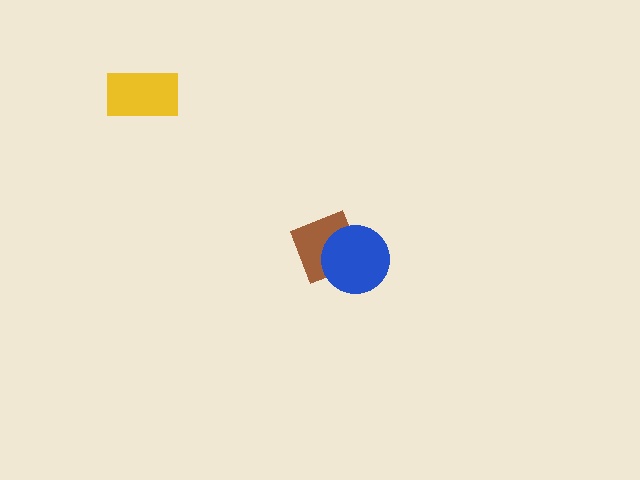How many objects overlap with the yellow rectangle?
0 objects overlap with the yellow rectangle.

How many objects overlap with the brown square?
1 object overlaps with the brown square.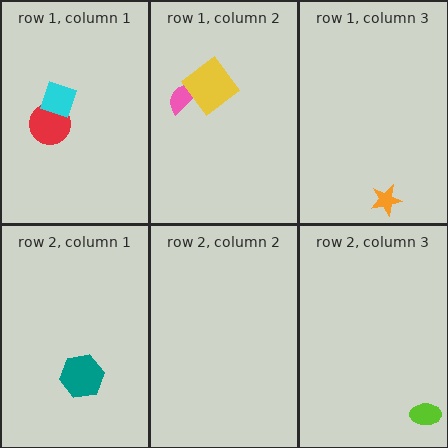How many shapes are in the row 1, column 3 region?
1.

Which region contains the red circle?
The row 1, column 1 region.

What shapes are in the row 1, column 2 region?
The pink semicircle, the yellow diamond.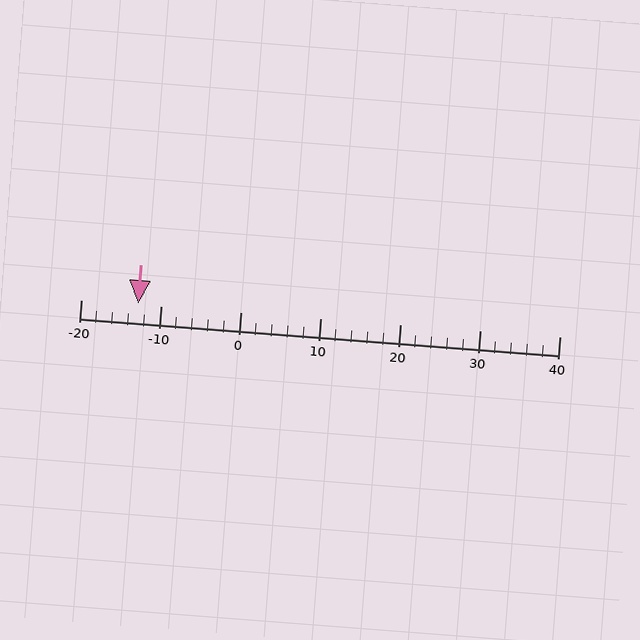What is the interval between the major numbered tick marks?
The major tick marks are spaced 10 units apart.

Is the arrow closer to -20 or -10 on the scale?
The arrow is closer to -10.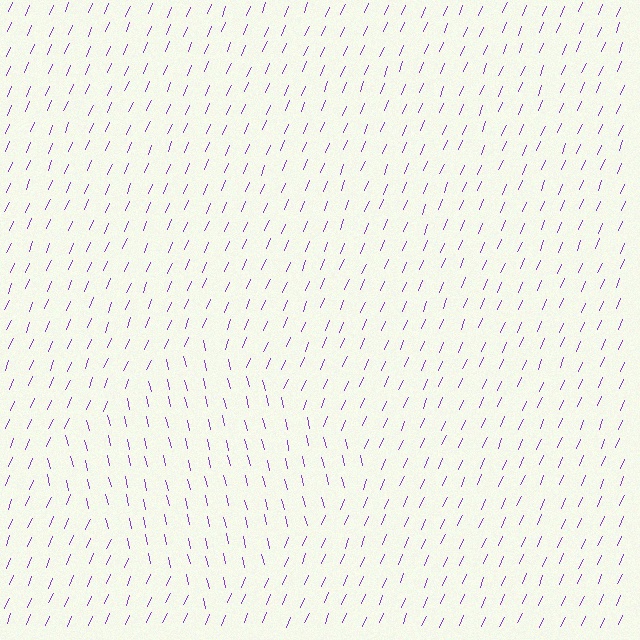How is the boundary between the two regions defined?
The boundary is defined purely by a change in line orientation (approximately 36 degrees difference). All lines are the same color and thickness.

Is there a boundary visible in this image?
Yes, there is a texture boundary formed by a change in line orientation.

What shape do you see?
I see a diamond.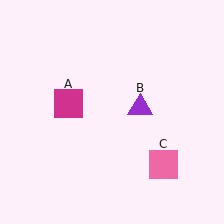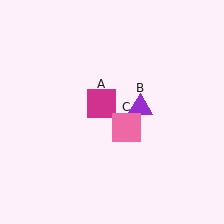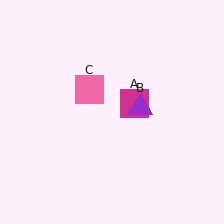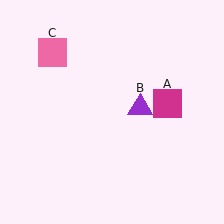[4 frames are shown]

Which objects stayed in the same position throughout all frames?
Purple triangle (object B) remained stationary.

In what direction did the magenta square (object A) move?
The magenta square (object A) moved right.